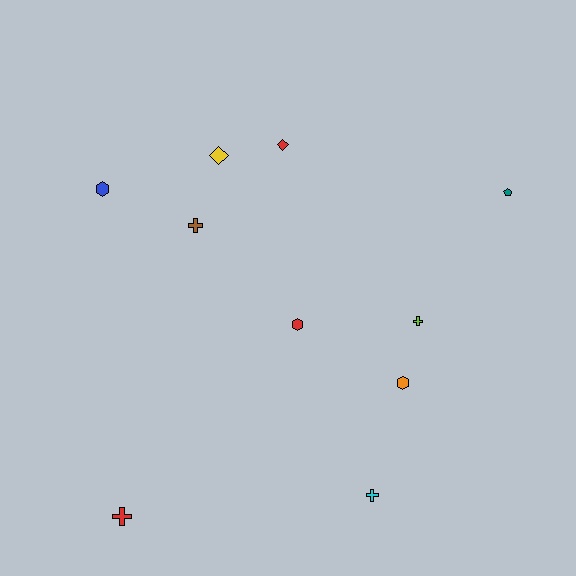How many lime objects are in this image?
There is 1 lime object.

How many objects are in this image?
There are 10 objects.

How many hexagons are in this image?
There are 3 hexagons.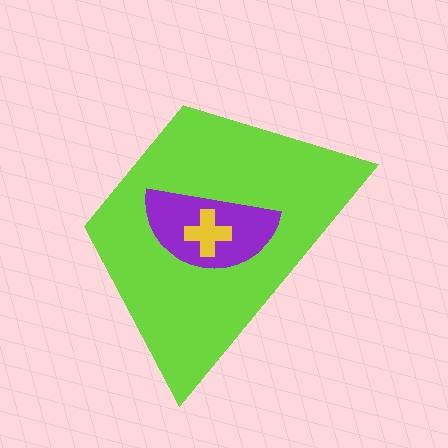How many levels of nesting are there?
3.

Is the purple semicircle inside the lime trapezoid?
Yes.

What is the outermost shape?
The lime trapezoid.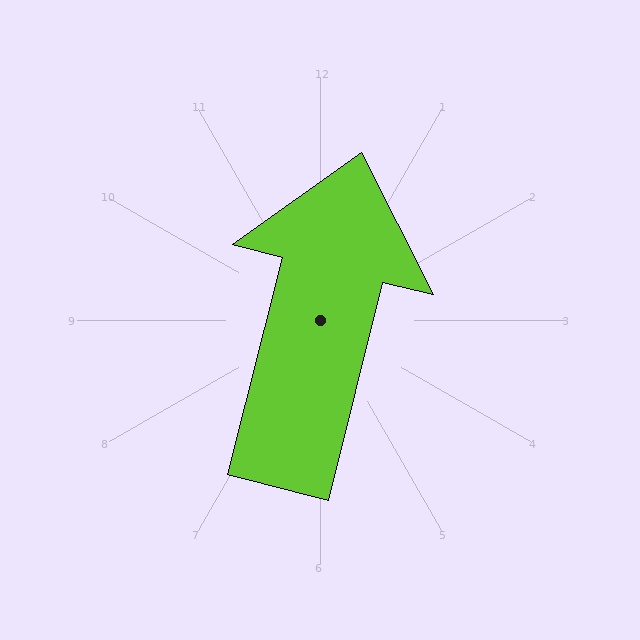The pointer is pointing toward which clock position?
Roughly 12 o'clock.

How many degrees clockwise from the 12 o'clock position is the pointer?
Approximately 14 degrees.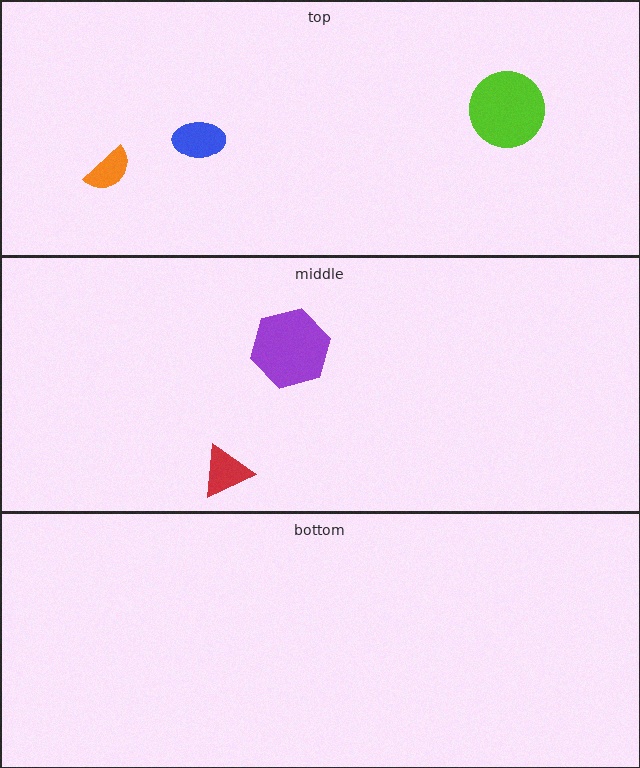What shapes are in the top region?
The orange semicircle, the lime circle, the blue ellipse.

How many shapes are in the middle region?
2.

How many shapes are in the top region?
3.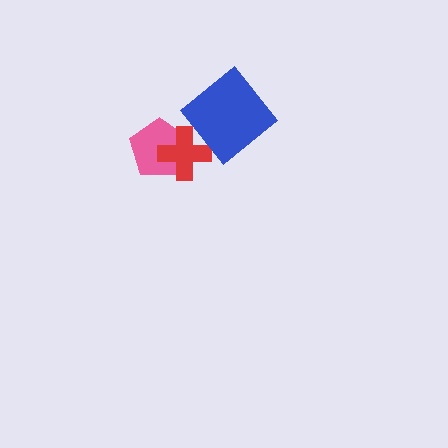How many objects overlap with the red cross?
1 object overlaps with the red cross.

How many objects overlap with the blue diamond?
0 objects overlap with the blue diamond.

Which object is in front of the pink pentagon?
The red cross is in front of the pink pentagon.